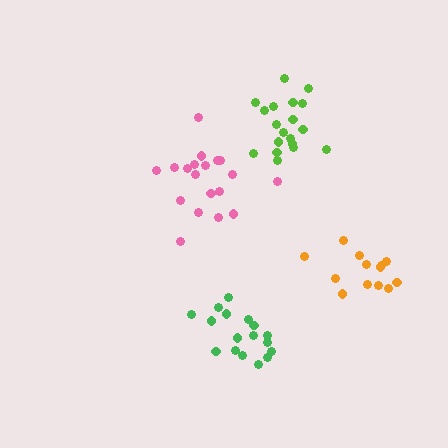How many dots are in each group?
Group 1: 17 dots, Group 2: 13 dots, Group 3: 19 dots, Group 4: 19 dots (68 total).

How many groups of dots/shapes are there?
There are 4 groups.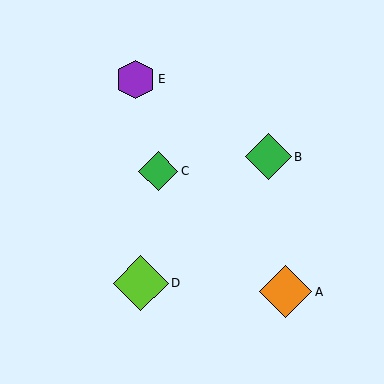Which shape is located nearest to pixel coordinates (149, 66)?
The purple hexagon (labeled E) at (136, 79) is nearest to that location.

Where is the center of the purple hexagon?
The center of the purple hexagon is at (136, 79).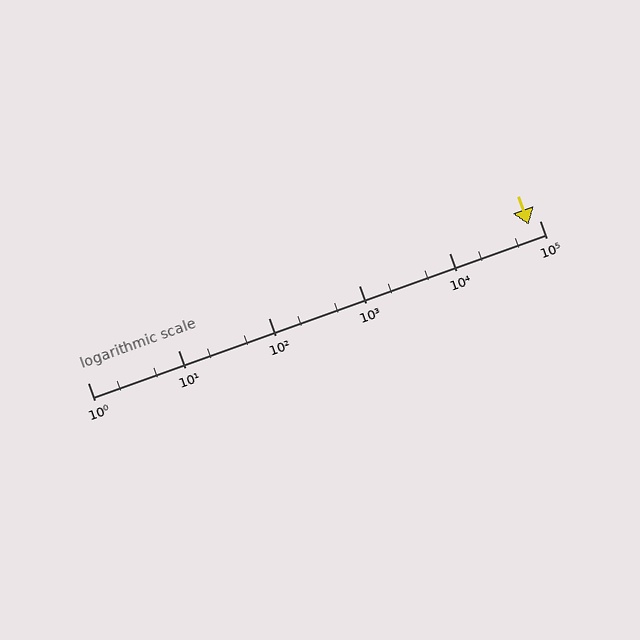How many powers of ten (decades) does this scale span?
The scale spans 5 decades, from 1 to 100000.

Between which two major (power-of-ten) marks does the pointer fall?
The pointer is between 10000 and 100000.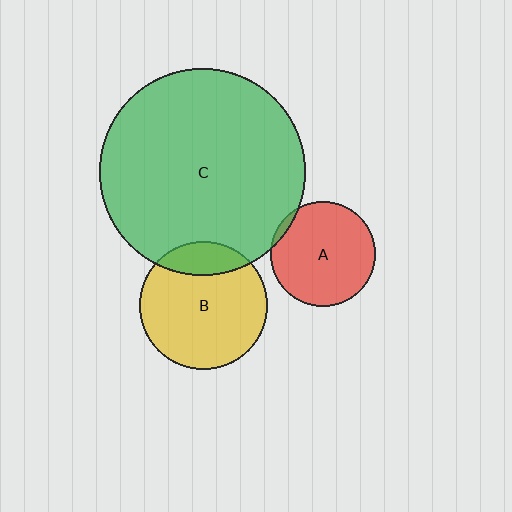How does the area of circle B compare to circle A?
Approximately 1.5 times.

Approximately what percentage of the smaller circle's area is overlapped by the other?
Approximately 15%.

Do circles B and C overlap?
Yes.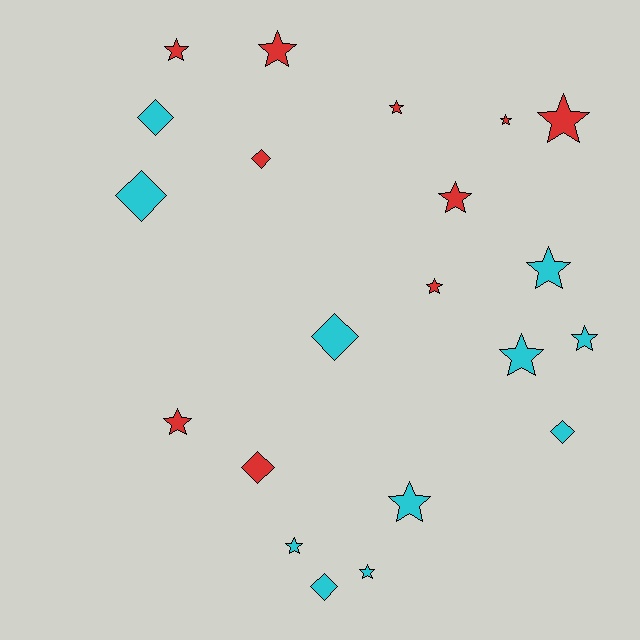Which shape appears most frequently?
Star, with 14 objects.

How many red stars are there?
There are 8 red stars.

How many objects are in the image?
There are 21 objects.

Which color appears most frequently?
Cyan, with 11 objects.